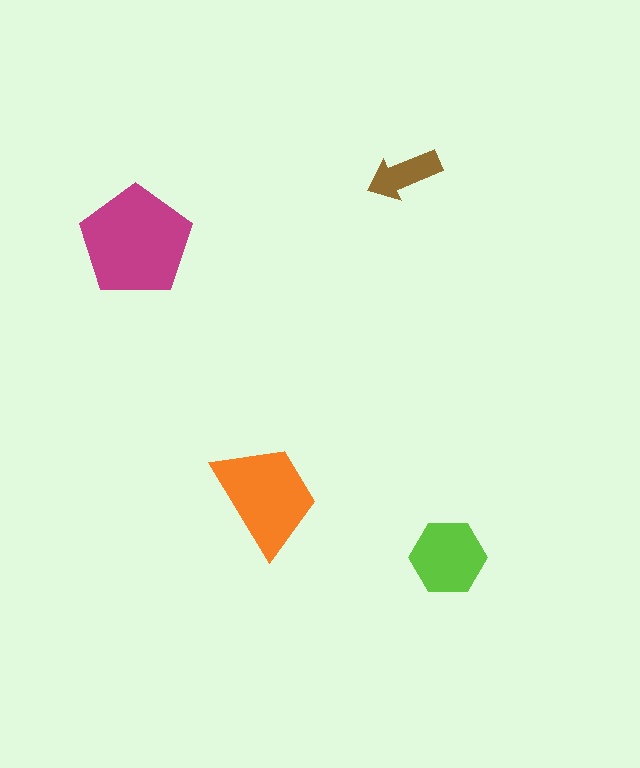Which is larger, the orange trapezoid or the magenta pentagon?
The magenta pentagon.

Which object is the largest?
The magenta pentagon.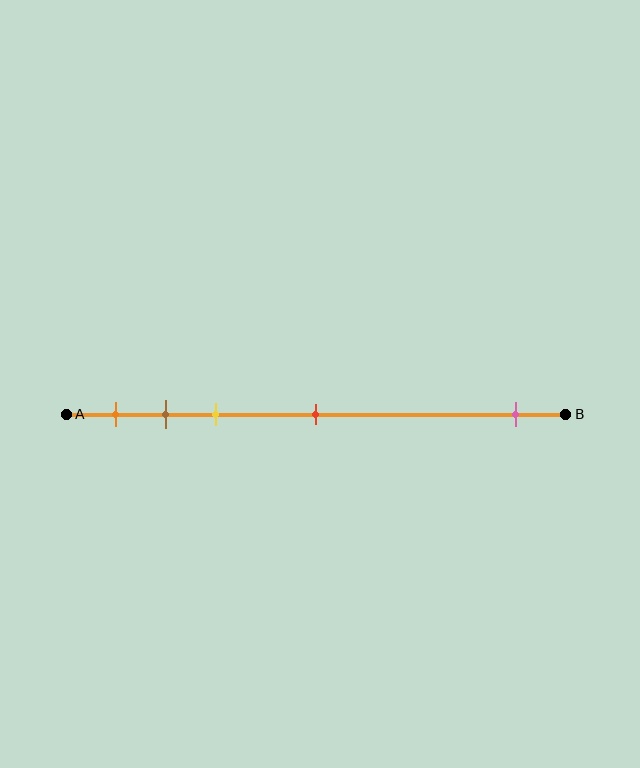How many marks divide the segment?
There are 5 marks dividing the segment.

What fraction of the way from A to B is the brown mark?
The brown mark is approximately 20% (0.2) of the way from A to B.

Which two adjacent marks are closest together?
The brown and yellow marks are the closest adjacent pair.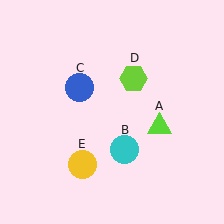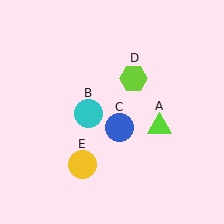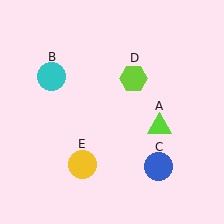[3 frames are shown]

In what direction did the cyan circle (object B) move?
The cyan circle (object B) moved up and to the left.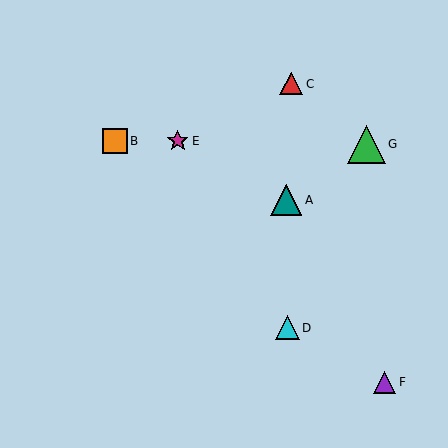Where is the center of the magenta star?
The center of the magenta star is at (178, 141).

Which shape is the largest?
The green triangle (labeled G) is the largest.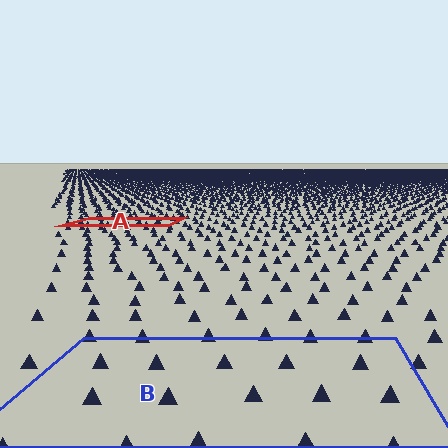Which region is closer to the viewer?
Region B is closer. The texture elements there are larger and more spread out.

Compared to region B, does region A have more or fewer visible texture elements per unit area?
Region A has more texture elements per unit area — they are packed more densely because it is farther away.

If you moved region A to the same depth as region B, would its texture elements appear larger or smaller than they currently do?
They would appear larger. At a closer depth, the same texture elements are projected at a bigger on-screen size.